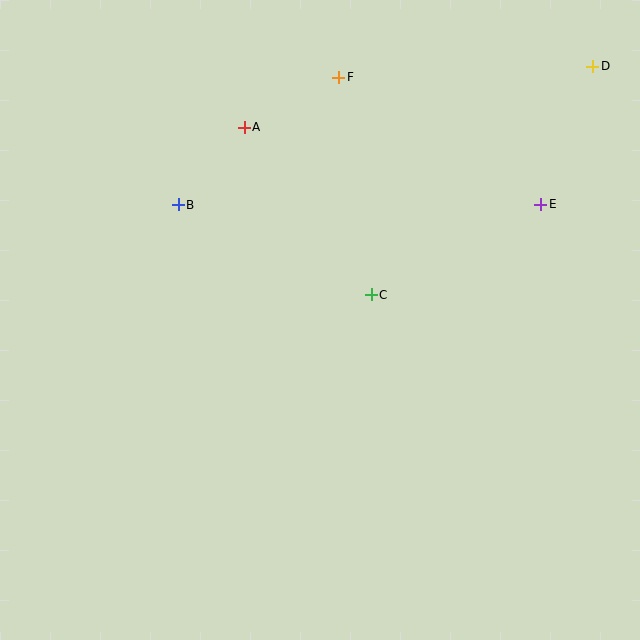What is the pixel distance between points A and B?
The distance between A and B is 102 pixels.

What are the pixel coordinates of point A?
Point A is at (244, 127).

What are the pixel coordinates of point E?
Point E is at (541, 204).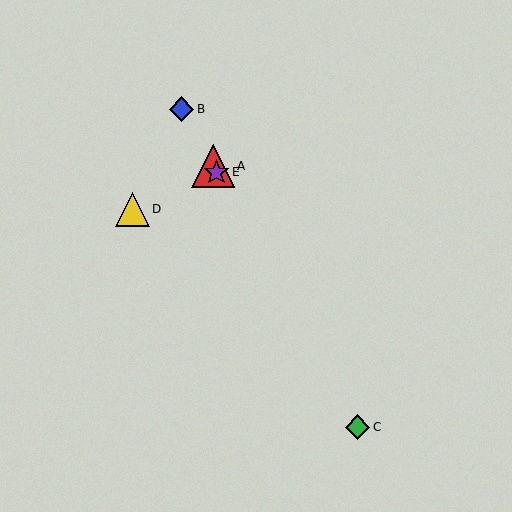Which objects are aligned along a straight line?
Objects A, B, C, E are aligned along a straight line.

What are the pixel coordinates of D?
Object D is at (133, 209).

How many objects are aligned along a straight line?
4 objects (A, B, C, E) are aligned along a straight line.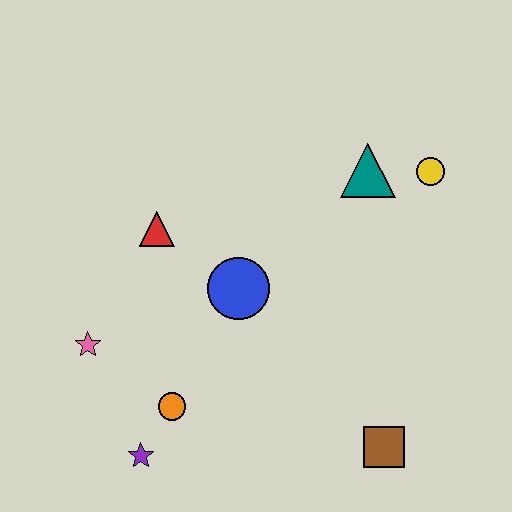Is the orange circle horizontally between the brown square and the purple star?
Yes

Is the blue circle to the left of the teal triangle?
Yes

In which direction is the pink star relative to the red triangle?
The pink star is below the red triangle.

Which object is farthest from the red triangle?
The brown square is farthest from the red triangle.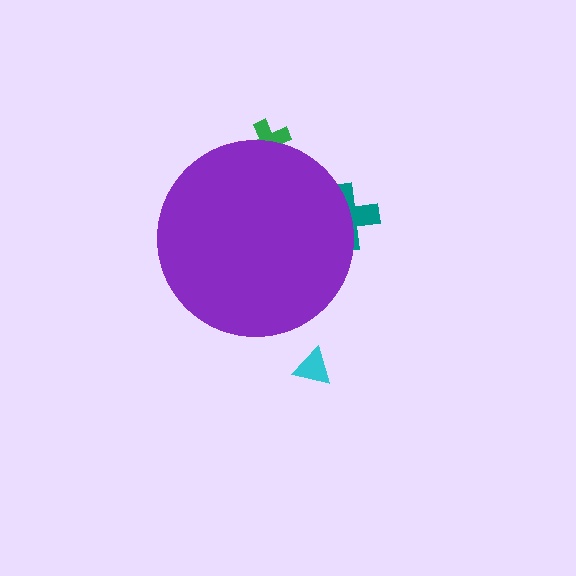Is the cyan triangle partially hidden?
No, the cyan triangle is fully visible.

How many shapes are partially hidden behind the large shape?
2 shapes are partially hidden.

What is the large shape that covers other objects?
A purple circle.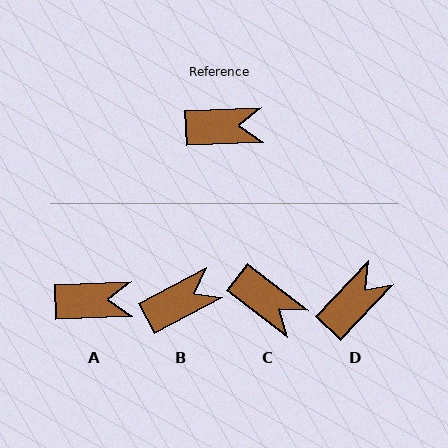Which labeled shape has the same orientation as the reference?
A.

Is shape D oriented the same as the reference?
No, it is off by about 45 degrees.